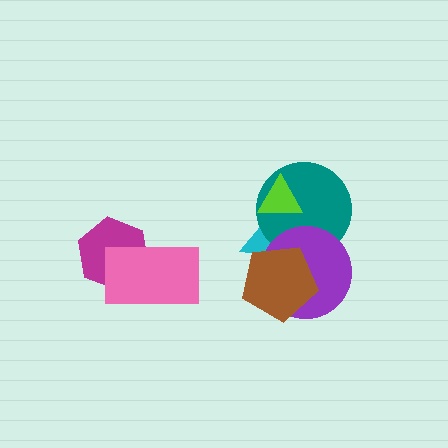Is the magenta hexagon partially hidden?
Yes, it is partially covered by another shape.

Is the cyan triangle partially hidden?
Yes, it is partially covered by another shape.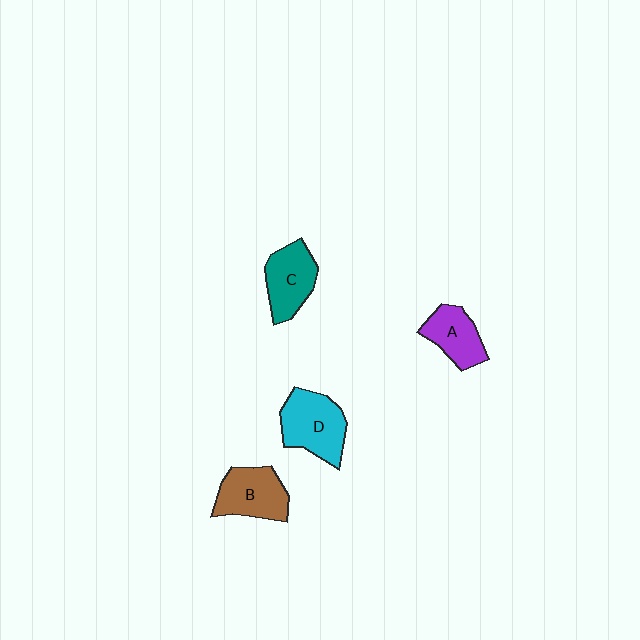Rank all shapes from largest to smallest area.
From largest to smallest: D (cyan), B (brown), C (teal), A (purple).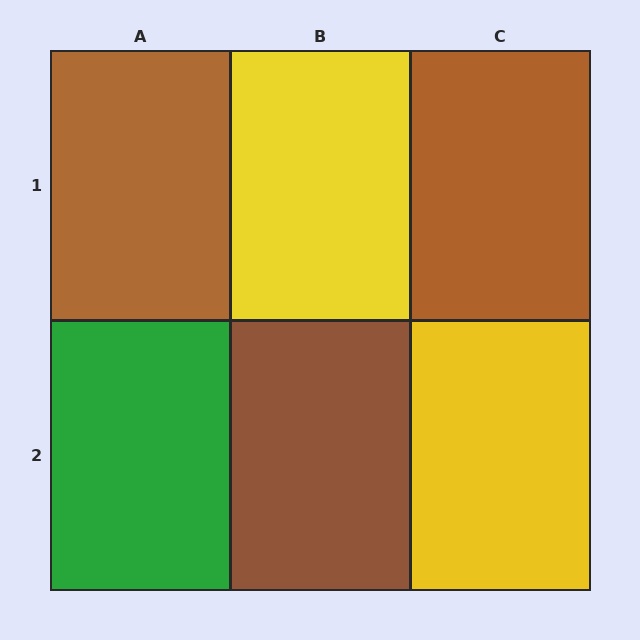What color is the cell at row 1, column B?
Yellow.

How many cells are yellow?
2 cells are yellow.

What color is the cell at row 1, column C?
Brown.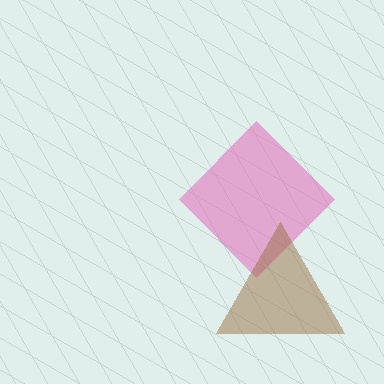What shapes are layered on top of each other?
The layered shapes are: a pink diamond, a brown triangle.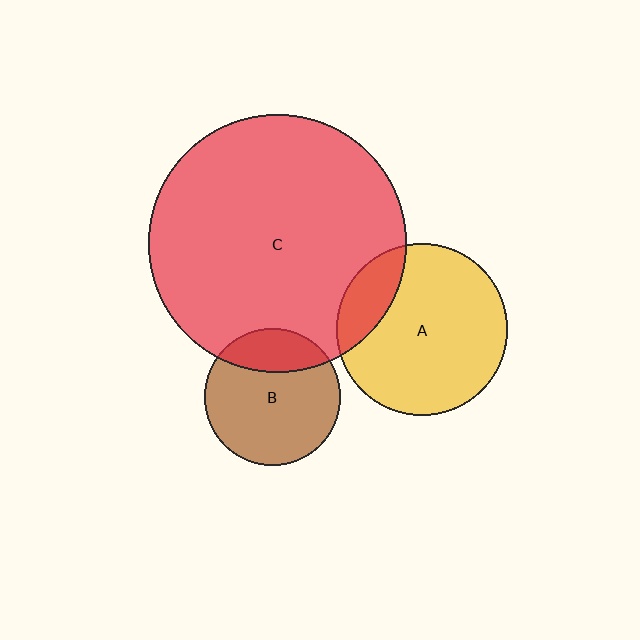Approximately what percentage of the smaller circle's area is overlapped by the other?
Approximately 20%.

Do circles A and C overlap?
Yes.